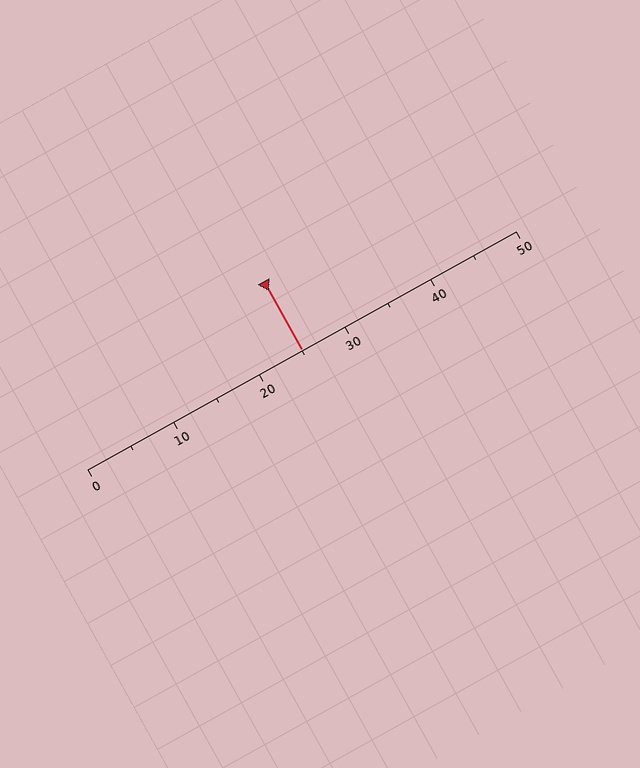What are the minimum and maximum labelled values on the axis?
The axis runs from 0 to 50.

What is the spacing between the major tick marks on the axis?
The major ticks are spaced 10 apart.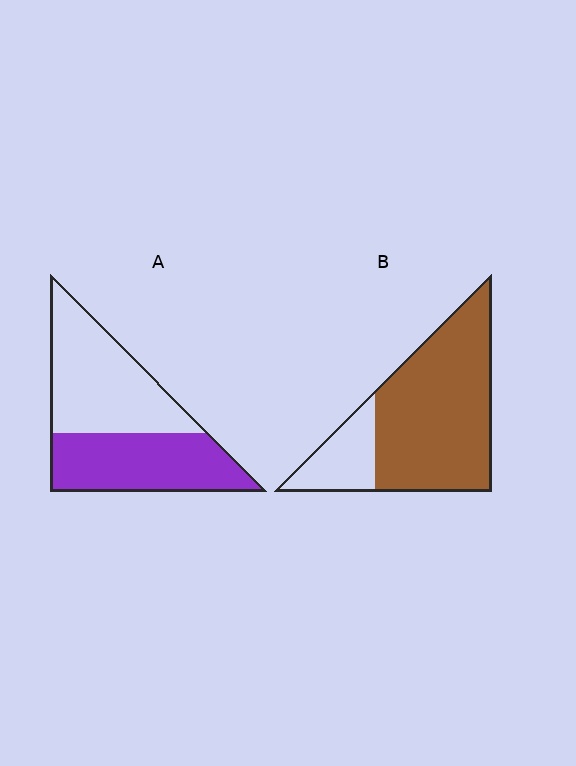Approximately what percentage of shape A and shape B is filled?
A is approximately 45% and B is approximately 80%.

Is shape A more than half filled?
Roughly half.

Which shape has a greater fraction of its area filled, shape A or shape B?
Shape B.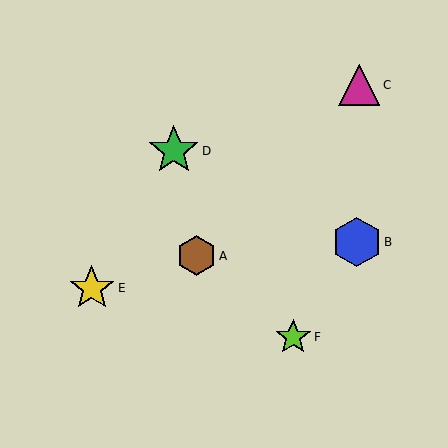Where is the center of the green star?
The center of the green star is at (174, 151).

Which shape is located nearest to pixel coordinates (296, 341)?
The lime star (labeled F) at (293, 337) is nearest to that location.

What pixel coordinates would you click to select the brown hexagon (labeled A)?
Click at (196, 256) to select the brown hexagon A.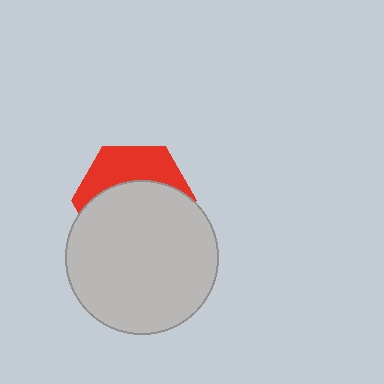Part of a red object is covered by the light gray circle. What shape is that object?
It is a hexagon.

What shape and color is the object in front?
The object in front is a light gray circle.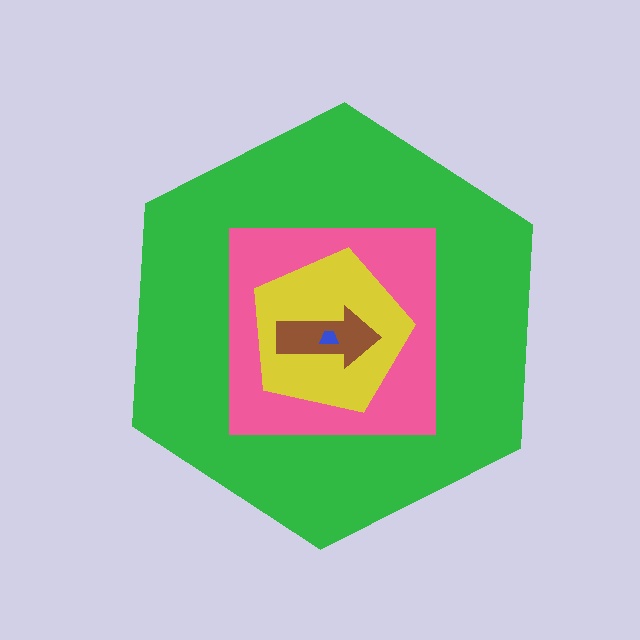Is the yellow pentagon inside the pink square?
Yes.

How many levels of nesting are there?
5.